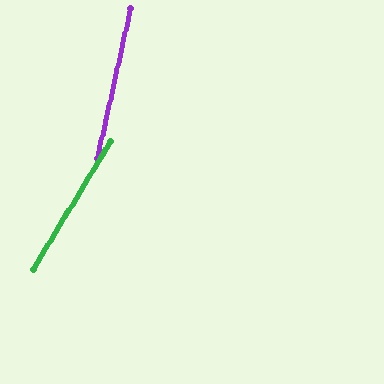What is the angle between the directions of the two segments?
Approximately 19 degrees.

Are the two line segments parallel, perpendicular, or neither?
Neither parallel nor perpendicular — they differ by about 19°.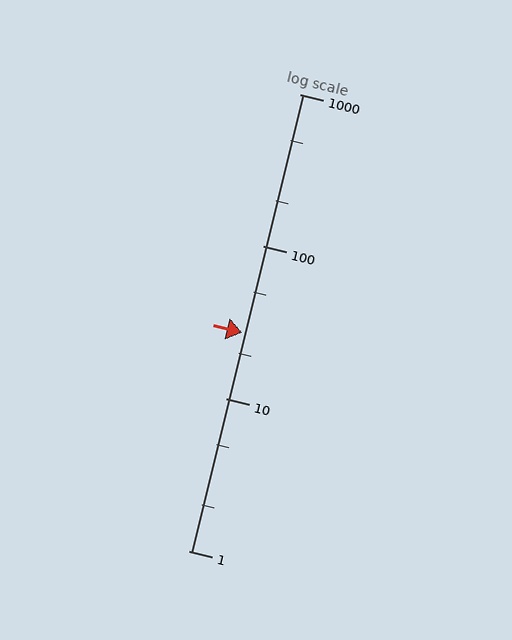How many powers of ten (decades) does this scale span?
The scale spans 3 decades, from 1 to 1000.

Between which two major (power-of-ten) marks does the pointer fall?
The pointer is between 10 and 100.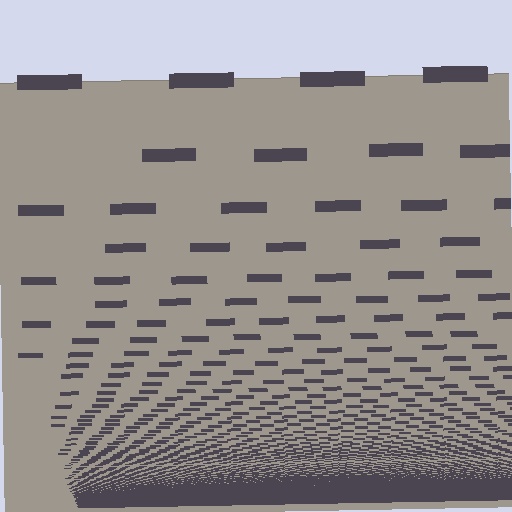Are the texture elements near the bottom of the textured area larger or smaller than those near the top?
Smaller. The gradient is inverted — elements near the bottom are smaller and denser.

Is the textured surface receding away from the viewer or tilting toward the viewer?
The surface appears to tilt toward the viewer. Texture elements get larger and sparser toward the top.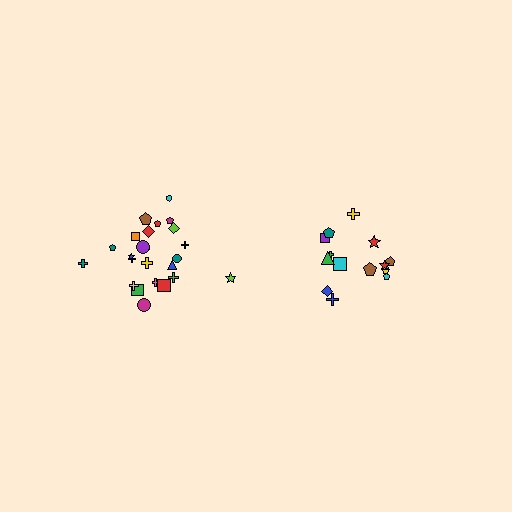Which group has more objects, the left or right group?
The left group.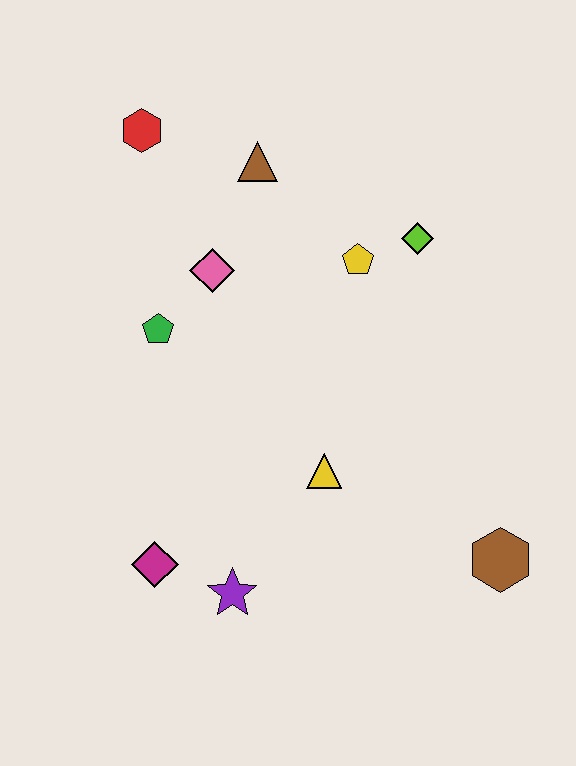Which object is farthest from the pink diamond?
The brown hexagon is farthest from the pink diamond.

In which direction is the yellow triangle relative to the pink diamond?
The yellow triangle is below the pink diamond.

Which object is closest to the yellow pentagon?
The lime diamond is closest to the yellow pentagon.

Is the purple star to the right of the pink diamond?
Yes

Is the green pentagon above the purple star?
Yes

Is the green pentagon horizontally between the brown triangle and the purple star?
No